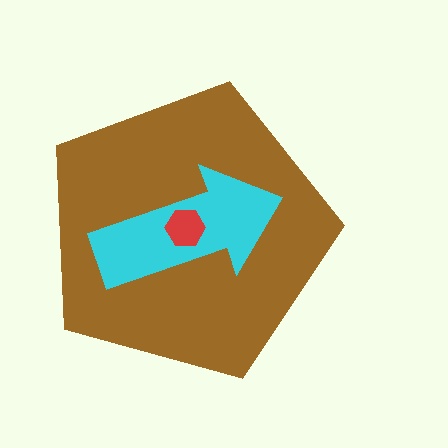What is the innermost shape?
The red hexagon.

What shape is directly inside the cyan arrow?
The red hexagon.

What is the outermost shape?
The brown pentagon.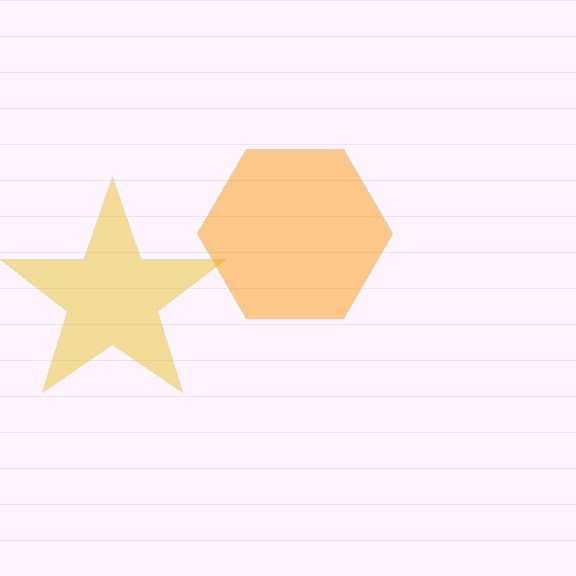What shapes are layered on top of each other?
The layered shapes are: a yellow star, an orange hexagon.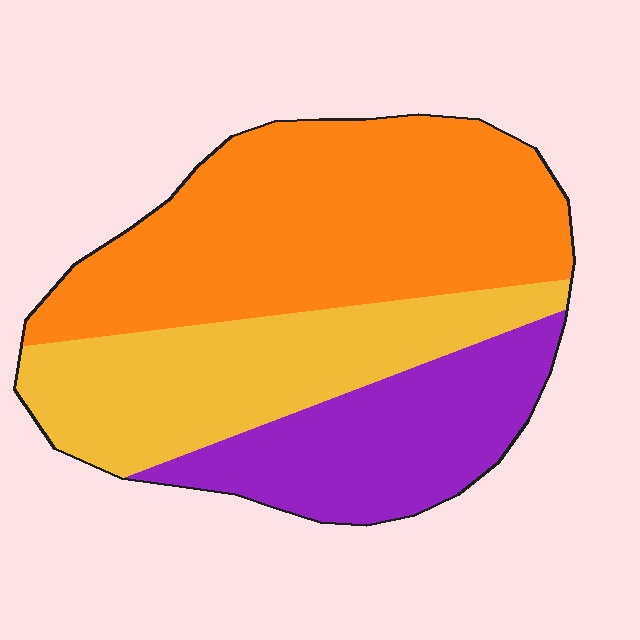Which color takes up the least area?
Purple, at roughly 25%.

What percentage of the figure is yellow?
Yellow covers around 30% of the figure.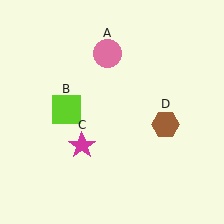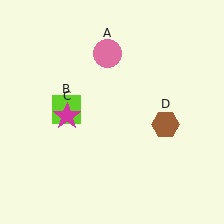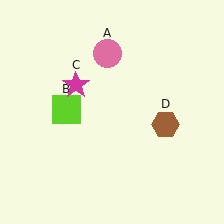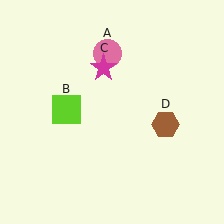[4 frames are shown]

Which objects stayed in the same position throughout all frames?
Pink circle (object A) and lime square (object B) and brown hexagon (object D) remained stationary.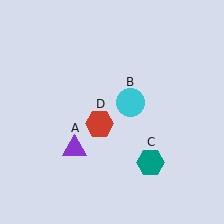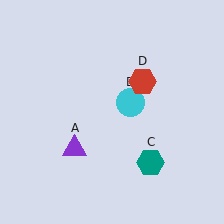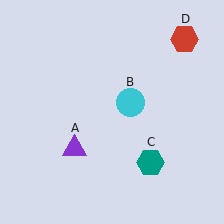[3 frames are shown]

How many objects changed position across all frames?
1 object changed position: red hexagon (object D).